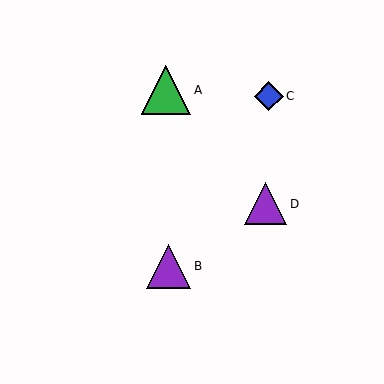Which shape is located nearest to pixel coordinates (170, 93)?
The green triangle (labeled A) at (166, 90) is nearest to that location.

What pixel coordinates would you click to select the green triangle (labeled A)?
Click at (166, 90) to select the green triangle A.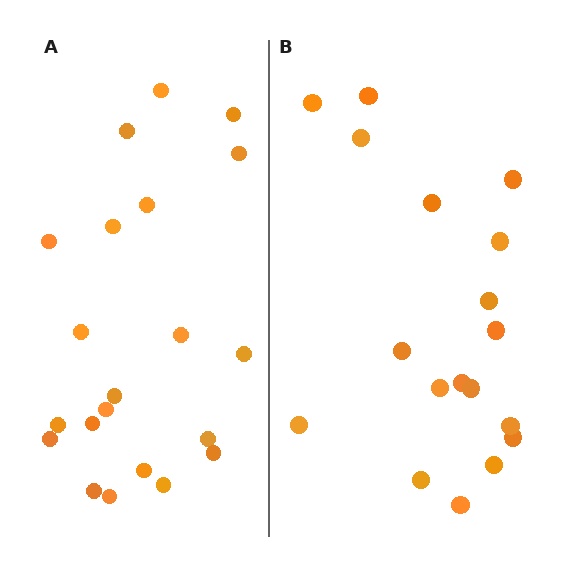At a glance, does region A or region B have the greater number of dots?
Region A (the left region) has more dots.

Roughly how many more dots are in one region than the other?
Region A has just a few more — roughly 2 or 3 more dots than region B.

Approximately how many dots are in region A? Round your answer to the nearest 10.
About 20 dots. (The exact count is 21, which rounds to 20.)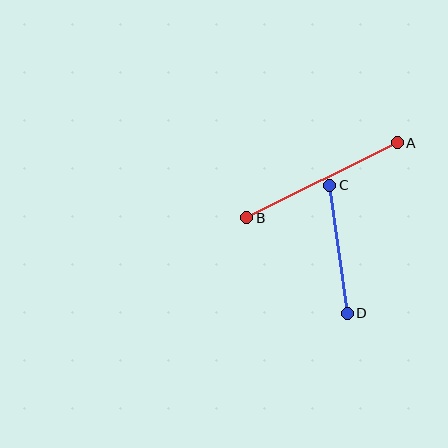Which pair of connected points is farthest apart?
Points A and B are farthest apart.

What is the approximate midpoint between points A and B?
The midpoint is at approximately (322, 180) pixels.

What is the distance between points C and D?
The distance is approximately 129 pixels.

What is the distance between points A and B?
The distance is approximately 168 pixels.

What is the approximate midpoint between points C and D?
The midpoint is at approximately (339, 249) pixels.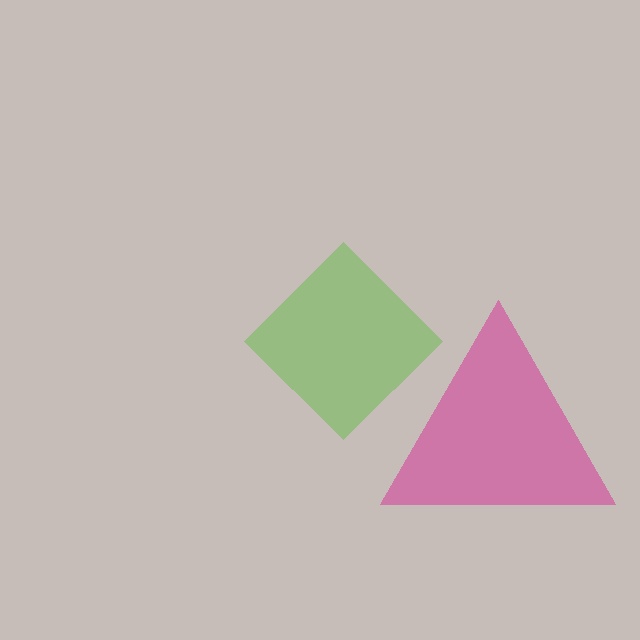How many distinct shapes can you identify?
There are 2 distinct shapes: a magenta triangle, a lime diamond.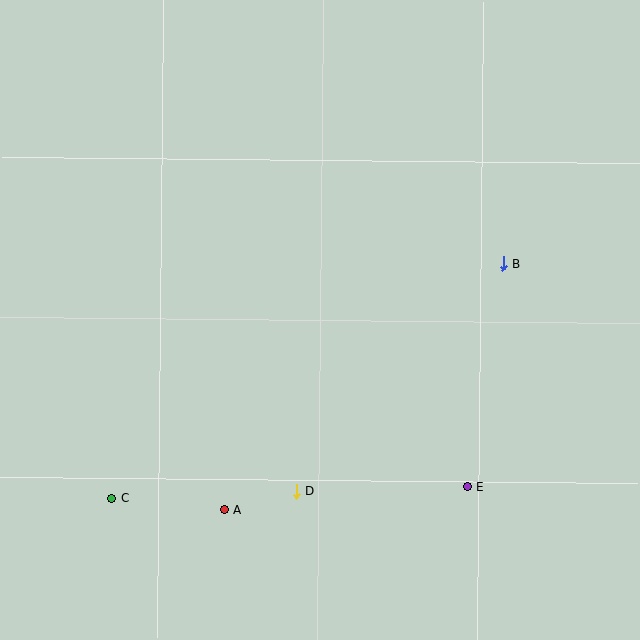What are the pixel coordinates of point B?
Point B is at (503, 264).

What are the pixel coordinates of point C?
Point C is at (112, 498).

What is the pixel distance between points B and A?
The distance between B and A is 372 pixels.